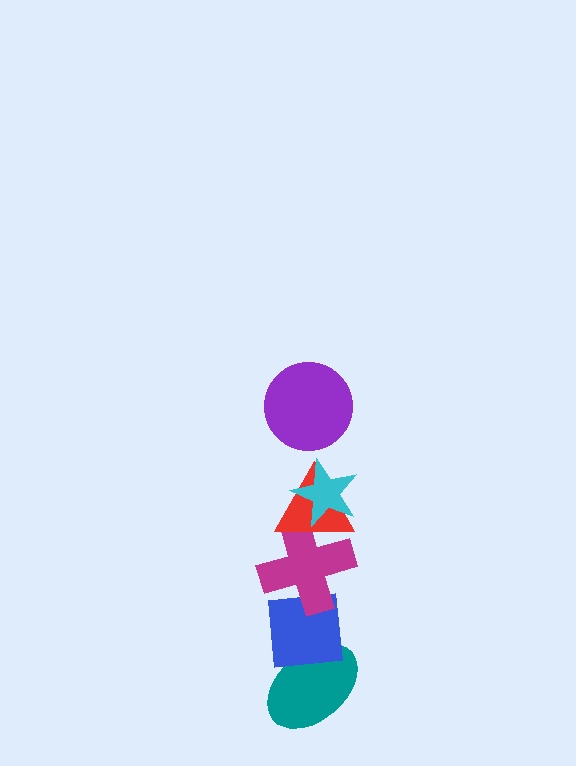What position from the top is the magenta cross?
The magenta cross is 4th from the top.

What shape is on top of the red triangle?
The cyan star is on top of the red triangle.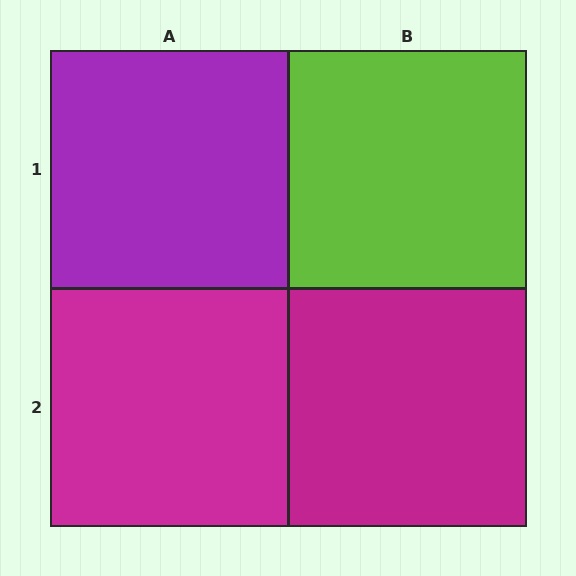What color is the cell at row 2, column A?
Magenta.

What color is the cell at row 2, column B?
Magenta.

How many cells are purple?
1 cell is purple.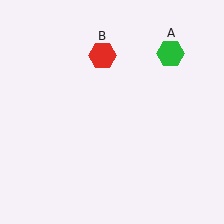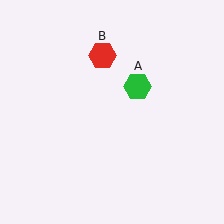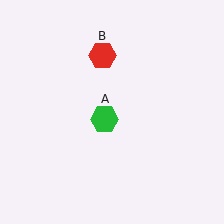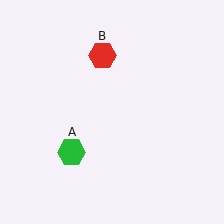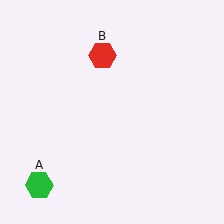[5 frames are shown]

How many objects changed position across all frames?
1 object changed position: green hexagon (object A).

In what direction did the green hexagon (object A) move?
The green hexagon (object A) moved down and to the left.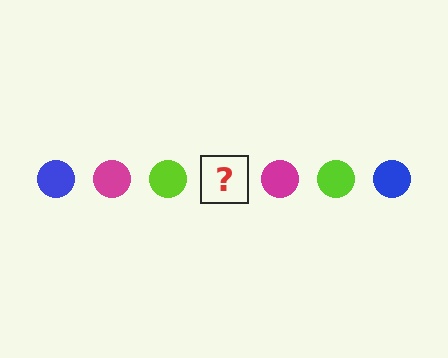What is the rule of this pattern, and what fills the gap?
The rule is that the pattern cycles through blue, magenta, lime circles. The gap should be filled with a blue circle.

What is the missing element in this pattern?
The missing element is a blue circle.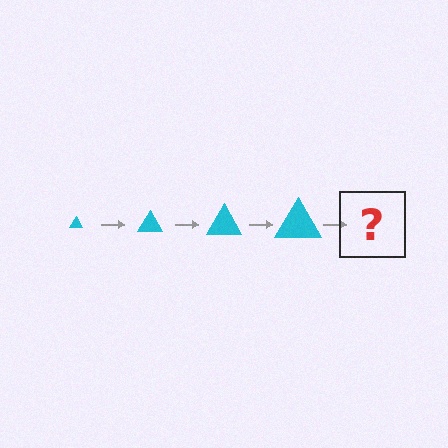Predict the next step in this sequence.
The next step is a cyan triangle, larger than the previous one.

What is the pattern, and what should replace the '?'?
The pattern is that the triangle gets progressively larger each step. The '?' should be a cyan triangle, larger than the previous one.